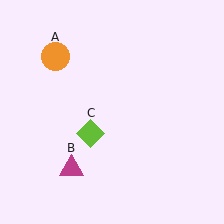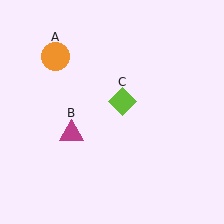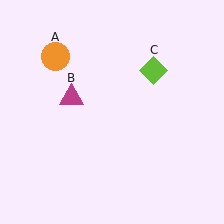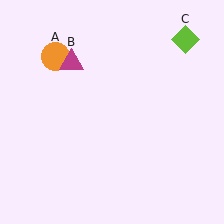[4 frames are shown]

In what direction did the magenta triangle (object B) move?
The magenta triangle (object B) moved up.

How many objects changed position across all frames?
2 objects changed position: magenta triangle (object B), lime diamond (object C).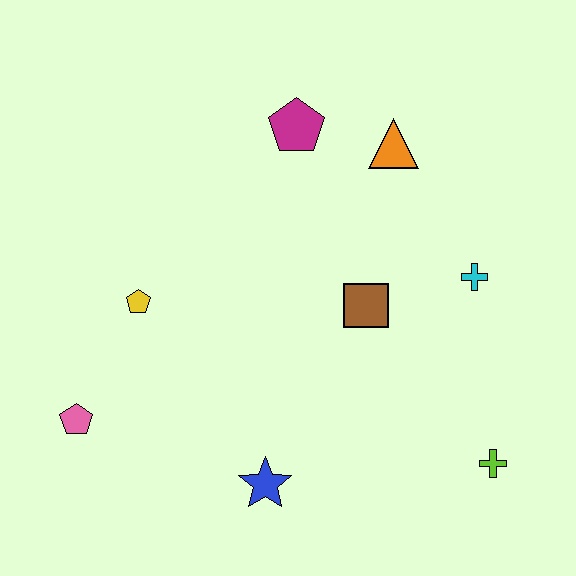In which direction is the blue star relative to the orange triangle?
The blue star is below the orange triangle.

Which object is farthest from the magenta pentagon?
The lime cross is farthest from the magenta pentagon.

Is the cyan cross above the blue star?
Yes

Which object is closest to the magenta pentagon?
The orange triangle is closest to the magenta pentagon.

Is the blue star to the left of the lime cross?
Yes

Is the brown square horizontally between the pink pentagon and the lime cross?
Yes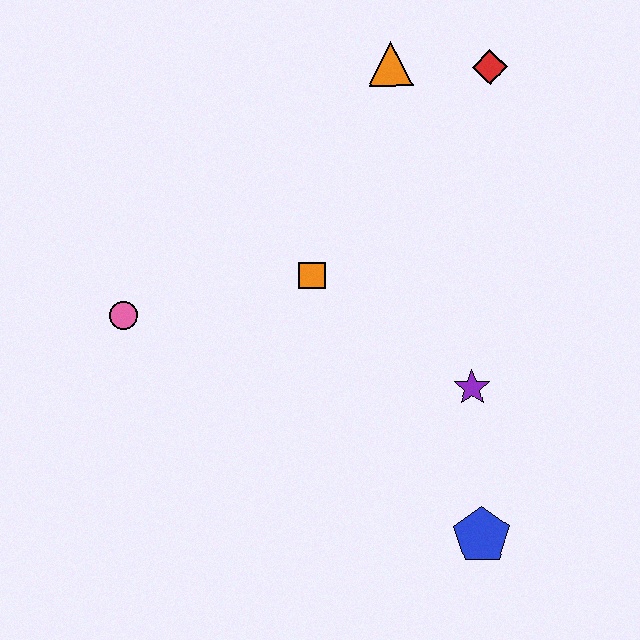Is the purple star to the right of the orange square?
Yes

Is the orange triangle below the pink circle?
No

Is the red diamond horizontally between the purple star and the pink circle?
No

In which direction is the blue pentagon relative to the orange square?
The blue pentagon is below the orange square.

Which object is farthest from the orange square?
The blue pentagon is farthest from the orange square.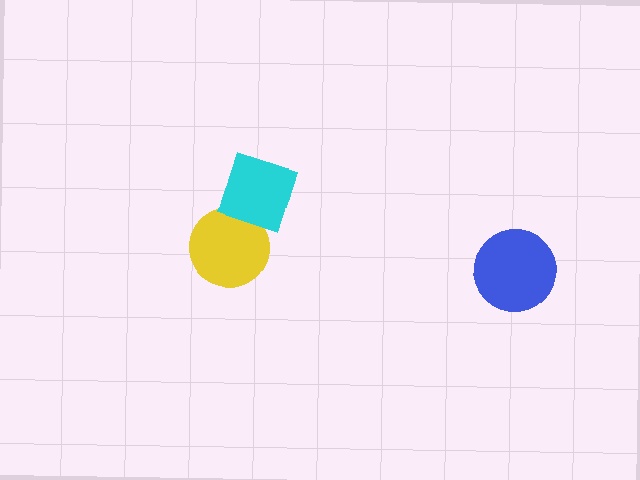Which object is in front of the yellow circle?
The cyan square is in front of the yellow circle.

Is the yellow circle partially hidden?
Yes, it is partially covered by another shape.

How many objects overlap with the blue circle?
0 objects overlap with the blue circle.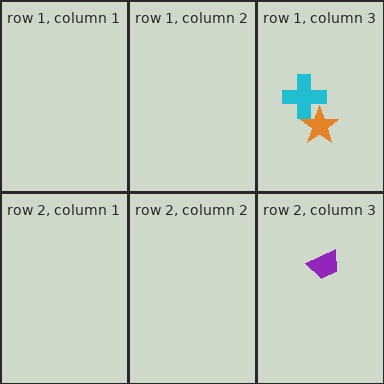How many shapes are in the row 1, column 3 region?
2.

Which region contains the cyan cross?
The row 1, column 3 region.